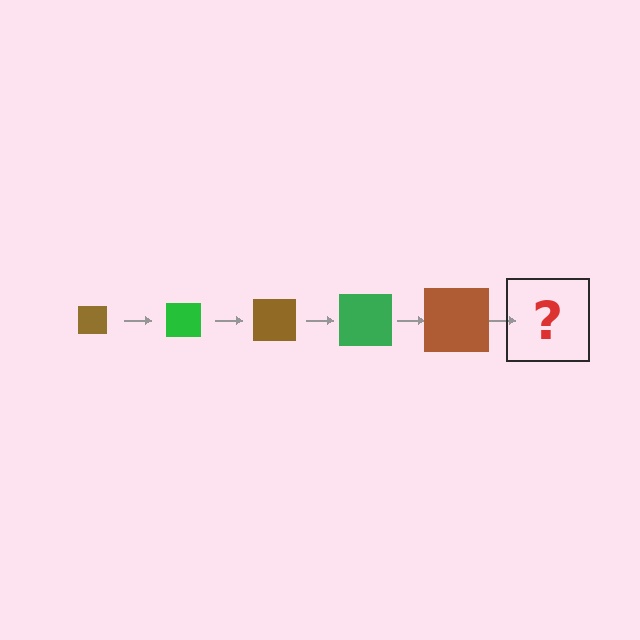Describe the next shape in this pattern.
It should be a green square, larger than the previous one.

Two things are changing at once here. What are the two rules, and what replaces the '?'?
The two rules are that the square grows larger each step and the color cycles through brown and green. The '?' should be a green square, larger than the previous one.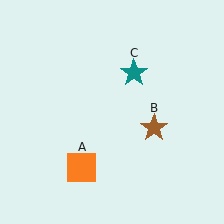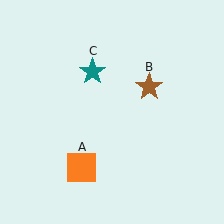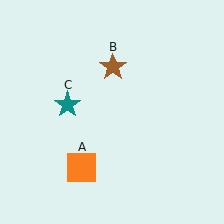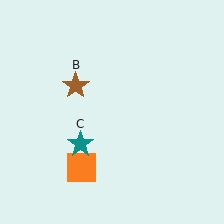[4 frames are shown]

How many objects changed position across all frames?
2 objects changed position: brown star (object B), teal star (object C).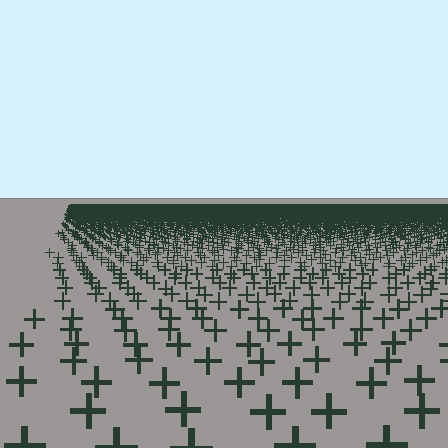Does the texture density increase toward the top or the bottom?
Density increases toward the top.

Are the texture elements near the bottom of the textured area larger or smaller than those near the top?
Larger. Near the bottom, elements are closer to the viewer and appear at a bigger on-screen size.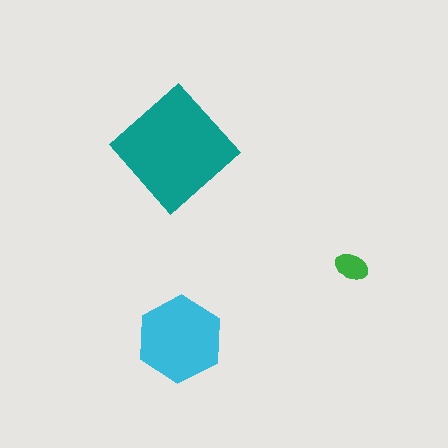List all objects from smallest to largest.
The green ellipse, the cyan hexagon, the teal diamond.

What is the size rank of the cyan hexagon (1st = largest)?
2nd.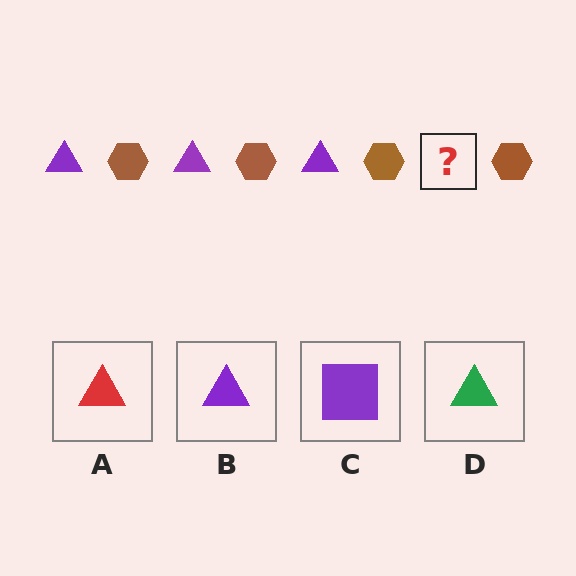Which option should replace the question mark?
Option B.